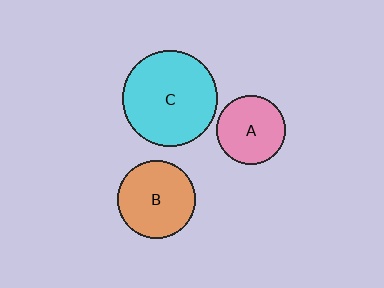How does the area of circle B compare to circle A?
Approximately 1.2 times.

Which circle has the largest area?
Circle C (cyan).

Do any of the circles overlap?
No, none of the circles overlap.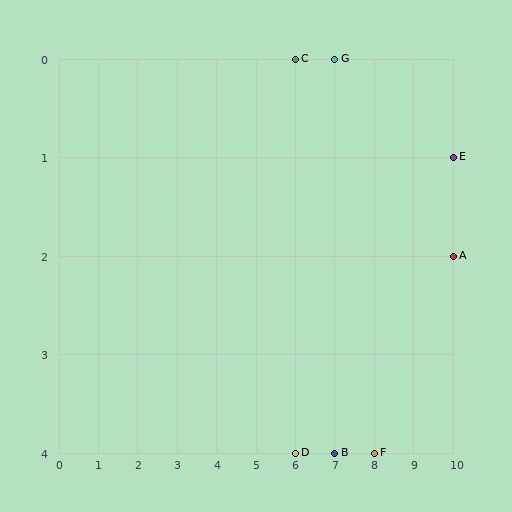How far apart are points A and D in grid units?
Points A and D are 4 columns and 2 rows apart (about 4.5 grid units diagonally).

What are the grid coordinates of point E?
Point E is at grid coordinates (10, 1).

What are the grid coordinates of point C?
Point C is at grid coordinates (6, 0).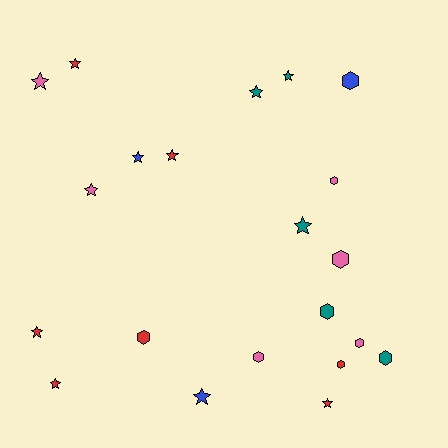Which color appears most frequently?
Red, with 7 objects.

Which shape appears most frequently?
Star, with 12 objects.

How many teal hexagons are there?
There are 2 teal hexagons.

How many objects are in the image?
There are 21 objects.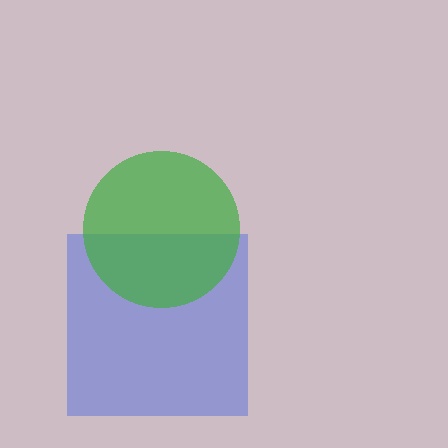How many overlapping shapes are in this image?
There are 2 overlapping shapes in the image.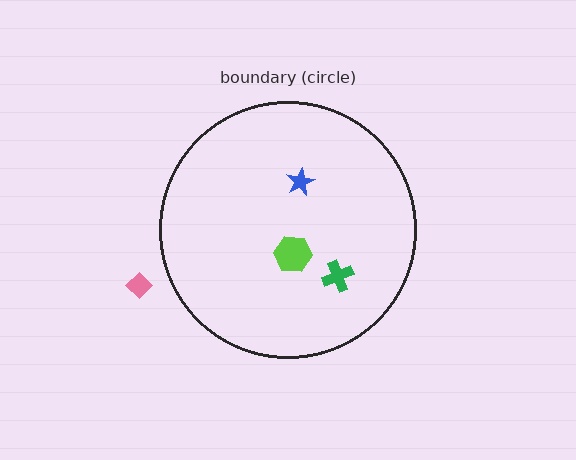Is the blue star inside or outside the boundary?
Inside.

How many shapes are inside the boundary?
3 inside, 1 outside.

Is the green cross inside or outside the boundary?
Inside.